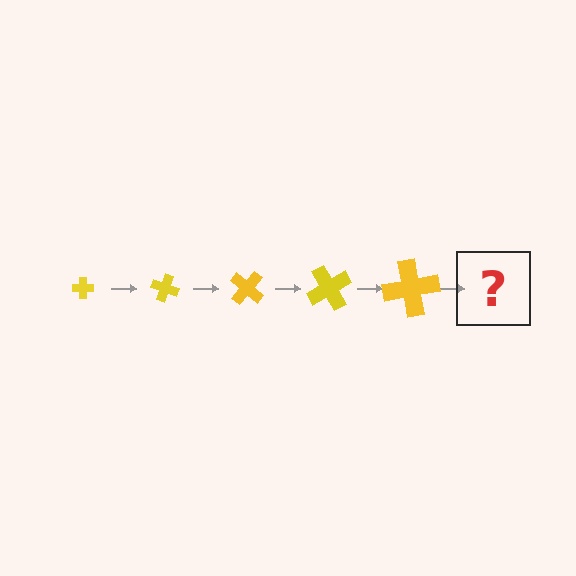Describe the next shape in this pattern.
It should be a cross, larger than the previous one and rotated 100 degrees from the start.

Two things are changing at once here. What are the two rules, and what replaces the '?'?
The two rules are that the cross grows larger each step and it rotates 20 degrees each step. The '?' should be a cross, larger than the previous one and rotated 100 degrees from the start.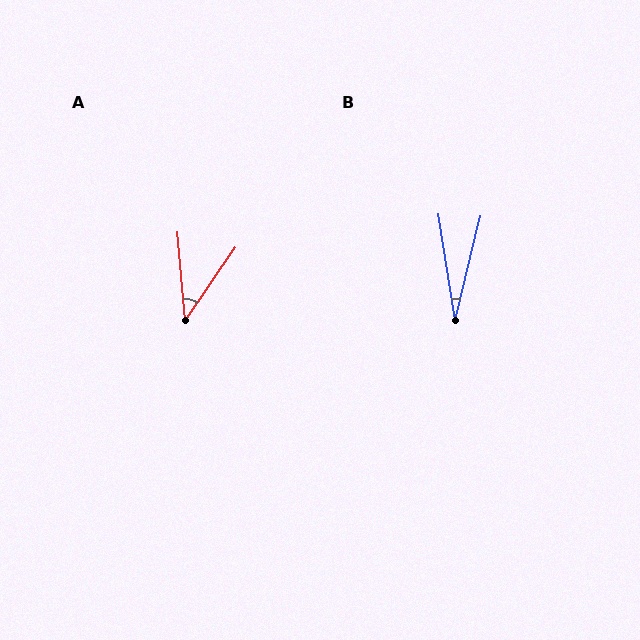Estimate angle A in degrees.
Approximately 39 degrees.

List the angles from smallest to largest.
B (23°), A (39°).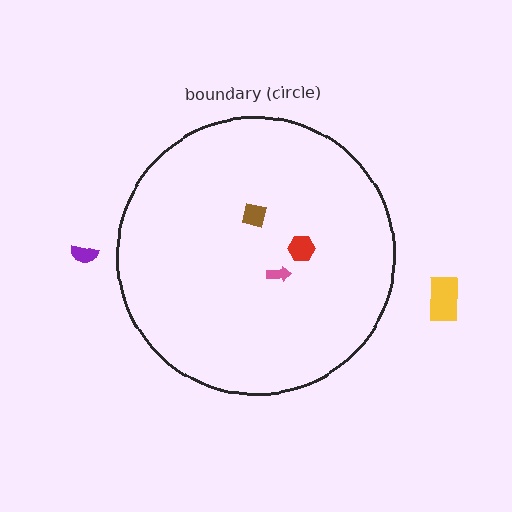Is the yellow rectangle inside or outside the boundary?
Outside.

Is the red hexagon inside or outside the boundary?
Inside.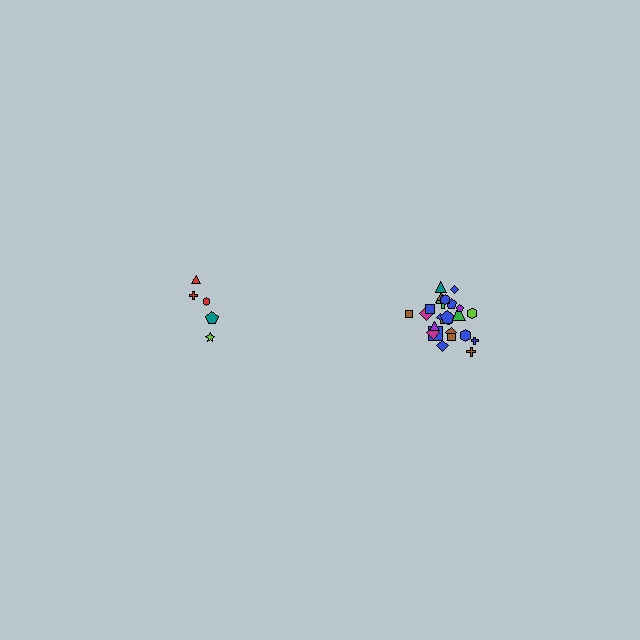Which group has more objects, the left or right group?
The right group.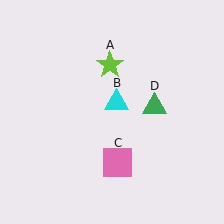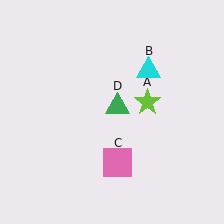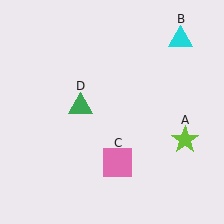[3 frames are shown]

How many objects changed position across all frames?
3 objects changed position: lime star (object A), cyan triangle (object B), green triangle (object D).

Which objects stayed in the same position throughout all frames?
Pink square (object C) remained stationary.